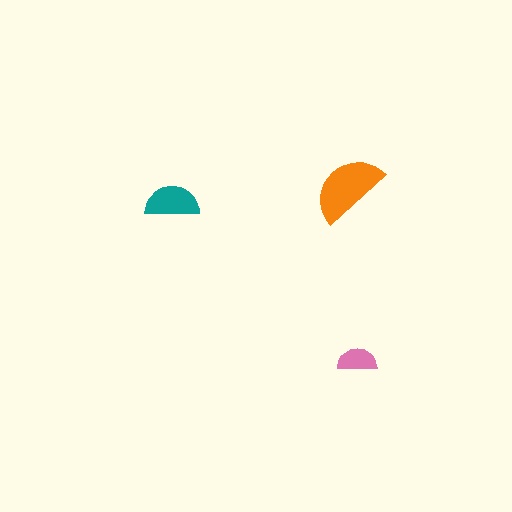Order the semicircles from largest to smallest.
the orange one, the teal one, the pink one.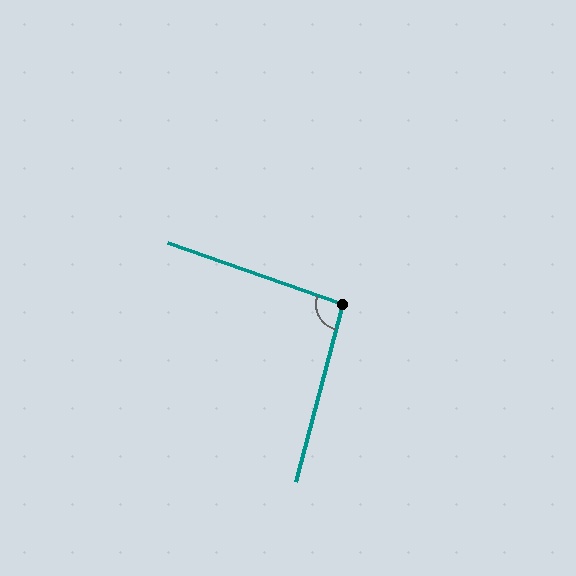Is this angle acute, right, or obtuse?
It is approximately a right angle.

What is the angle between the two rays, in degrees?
Approximately 95 degrees.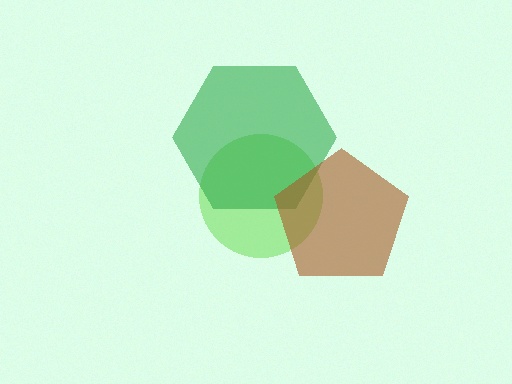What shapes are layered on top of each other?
The layered shapes are: a lime circle, a green hexagon, a brown pentagon.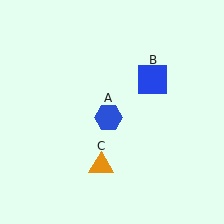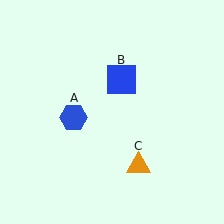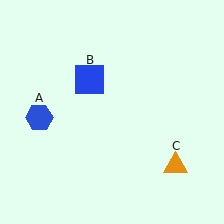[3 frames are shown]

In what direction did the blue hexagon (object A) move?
The blue hexagon (object A) moved left.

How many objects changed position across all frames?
3 objects changed position: blue hexagon (object A), blue square (object B), orange triangle (object C).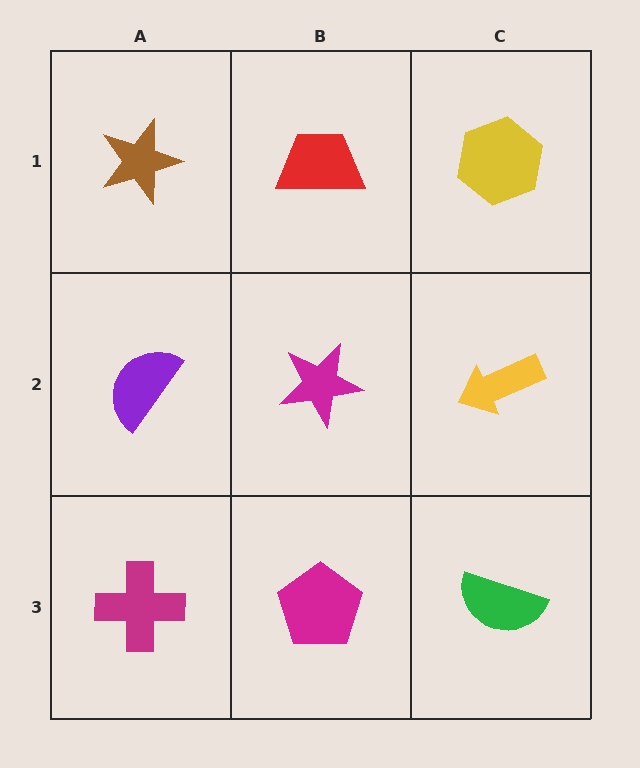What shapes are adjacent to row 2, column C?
A yellow hexagon (row 1, column C), a green semicircle (row 3, column C), a magenta star (row 2, column B).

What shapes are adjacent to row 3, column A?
A purple semicircle (row 2, column A), a magenta pentagon (row 3, column B).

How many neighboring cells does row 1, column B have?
3.